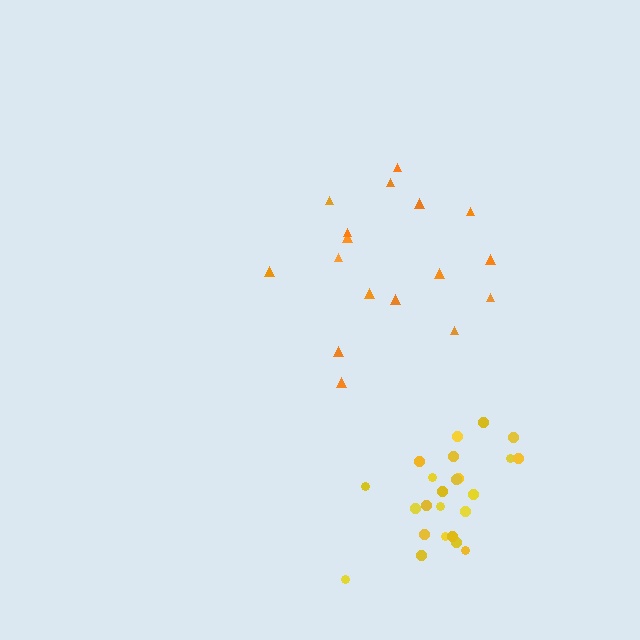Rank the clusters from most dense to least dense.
yellow, orange.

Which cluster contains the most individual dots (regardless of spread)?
Yellow (24).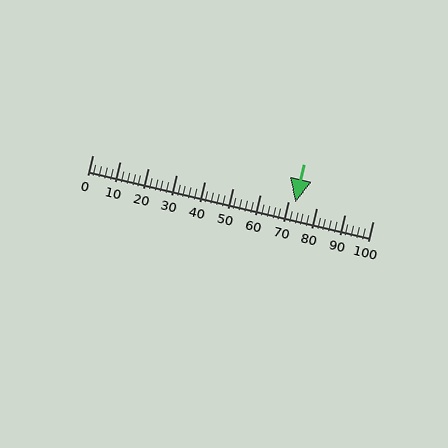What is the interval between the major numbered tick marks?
The major tick marks are spaced 10 units apart.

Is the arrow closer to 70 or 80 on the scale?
The arrow is closer to 70.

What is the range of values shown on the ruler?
The ruler shows values from 0 to 100.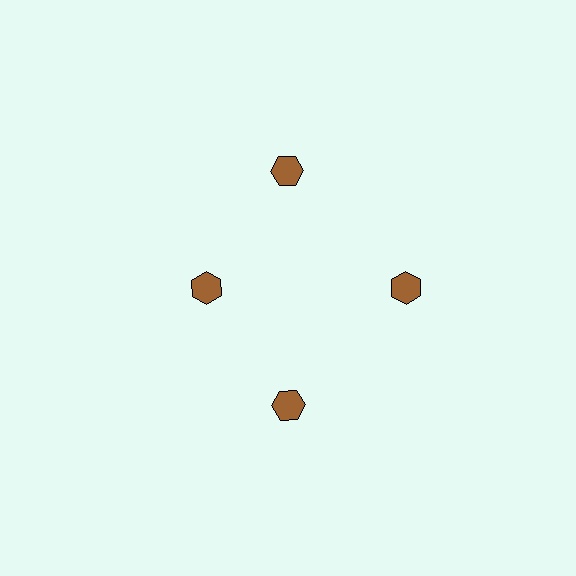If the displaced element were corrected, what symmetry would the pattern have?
It would have 4-fold rotational symmetry — the pattern would map onto itself every 90 degrees.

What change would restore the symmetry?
The symmetry would be restored by moving it outward, back onto the ring so that all 4 hexagons sit at equal angles and equal distance from the center.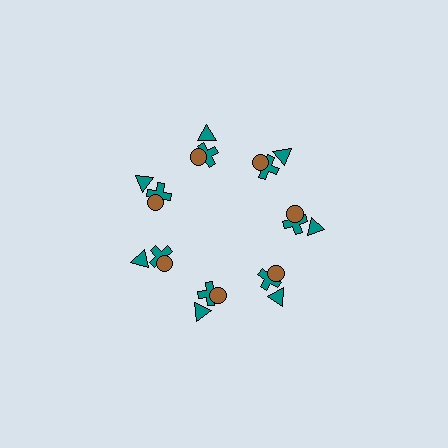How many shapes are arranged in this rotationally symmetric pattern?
There are 21 shapes, arranged in 7 groups of 3.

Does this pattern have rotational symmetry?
Yes, this pattern has 7-fold rotational symmetry. It looks the same after rotating 51 degrees around the center.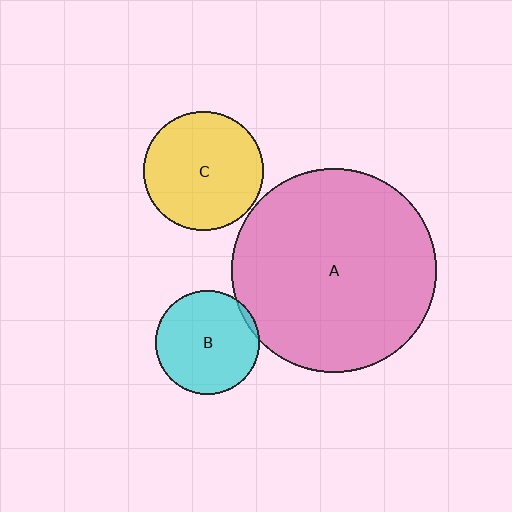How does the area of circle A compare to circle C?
Approximately 2.9 times.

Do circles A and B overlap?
Yes.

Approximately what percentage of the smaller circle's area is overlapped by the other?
Approximately 5%.